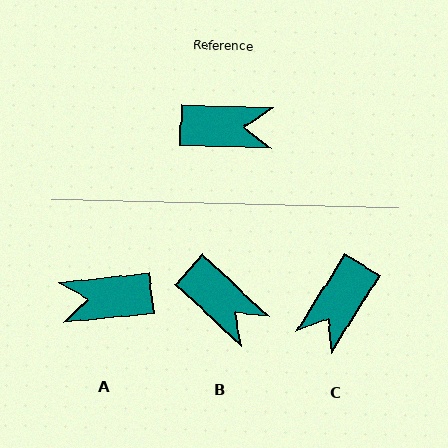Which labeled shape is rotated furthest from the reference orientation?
A, about 172 degrees away.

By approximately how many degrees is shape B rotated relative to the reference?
Approximately 41 degrees clockwise.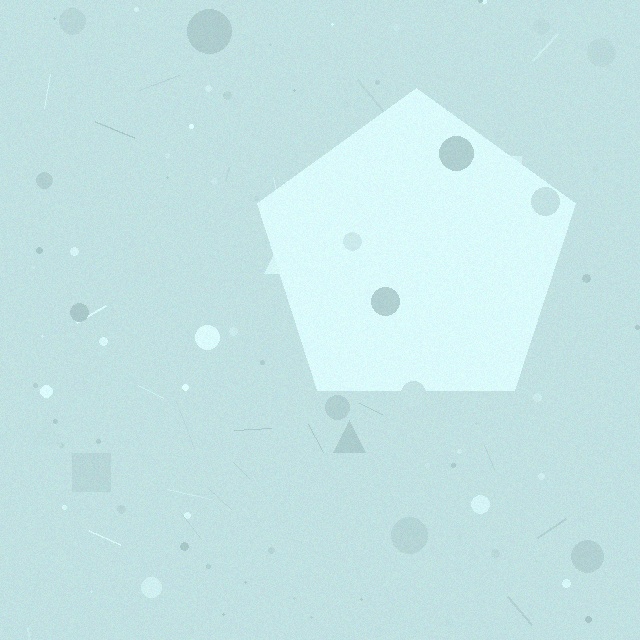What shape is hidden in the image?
A pentagon is hidden in the image.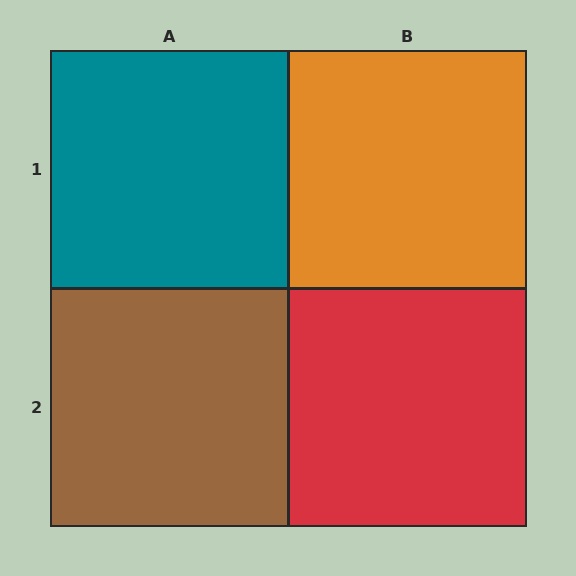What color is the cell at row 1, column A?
Teal.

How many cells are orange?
1 cell is orange.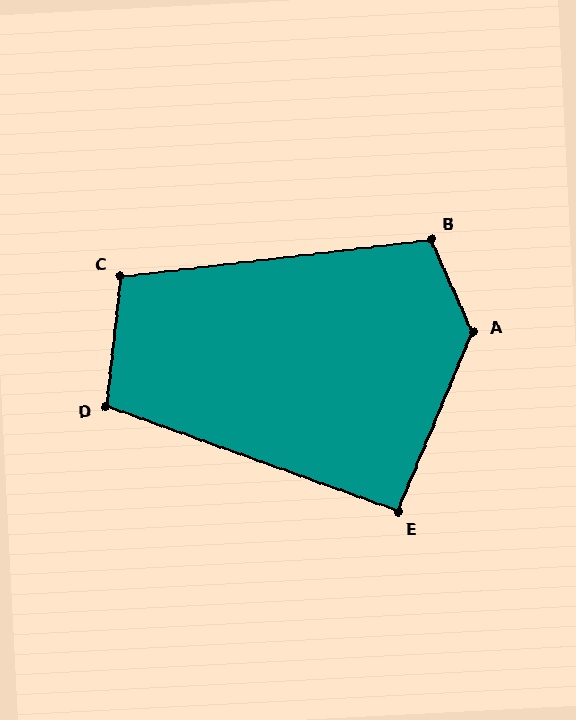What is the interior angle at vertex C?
Approximately 103 degrees (obtuse).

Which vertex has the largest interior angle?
A, at approximately 133 degrees.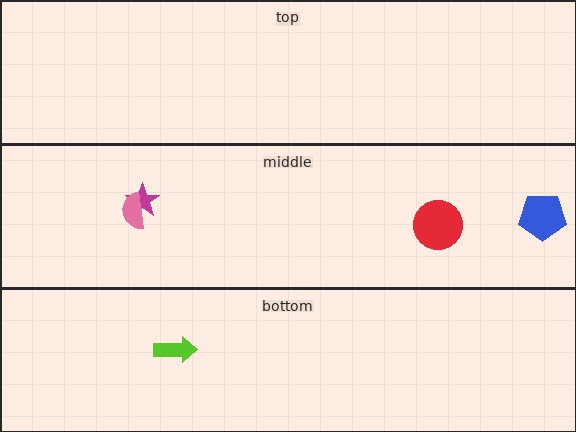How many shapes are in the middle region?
4.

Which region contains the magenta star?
The middle region.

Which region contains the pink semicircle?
The middle region.